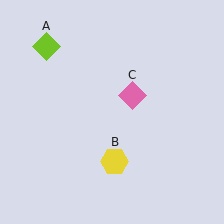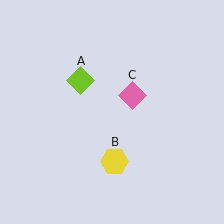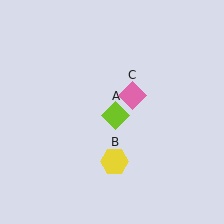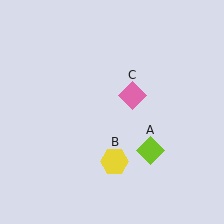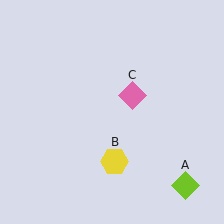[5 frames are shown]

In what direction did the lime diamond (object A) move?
The lime diamond (object A) moved down and to the right.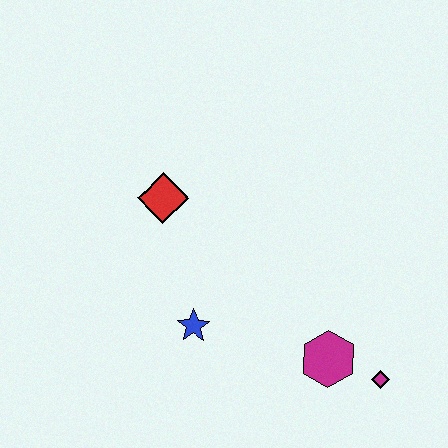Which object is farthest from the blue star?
The magenta diamond is farthest from the blue star.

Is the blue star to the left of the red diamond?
No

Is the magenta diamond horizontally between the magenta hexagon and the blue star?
No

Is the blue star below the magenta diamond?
No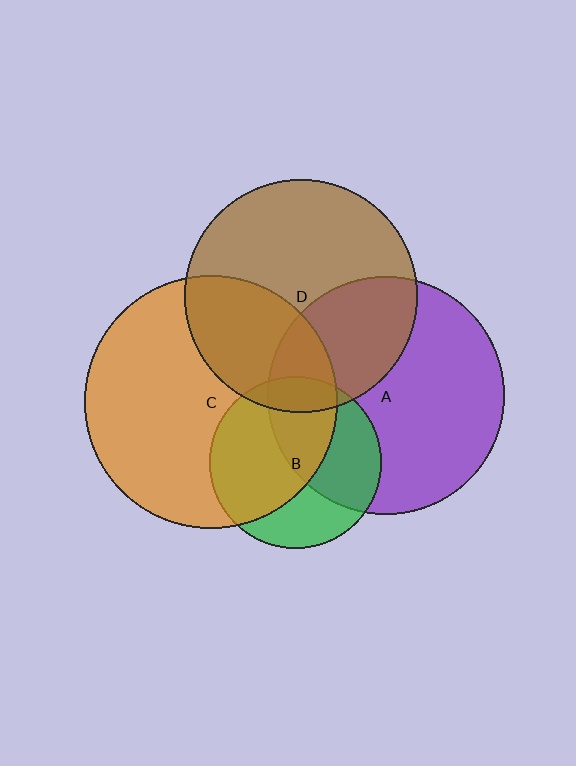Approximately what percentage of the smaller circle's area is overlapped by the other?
Approximately 35%.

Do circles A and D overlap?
Yes.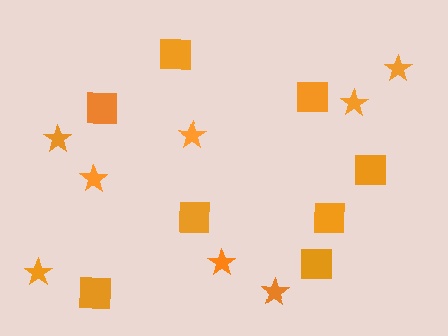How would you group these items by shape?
There are 2 groups: one group of squares (8) and one group of stars (8).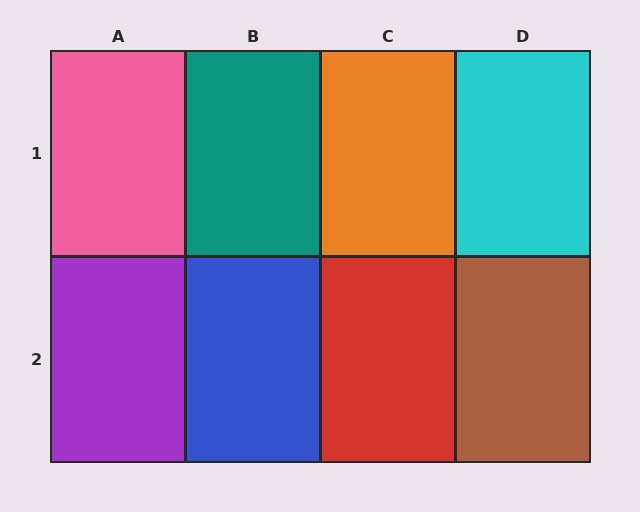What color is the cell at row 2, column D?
Brown.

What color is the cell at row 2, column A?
Purple.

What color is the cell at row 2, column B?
Blue.